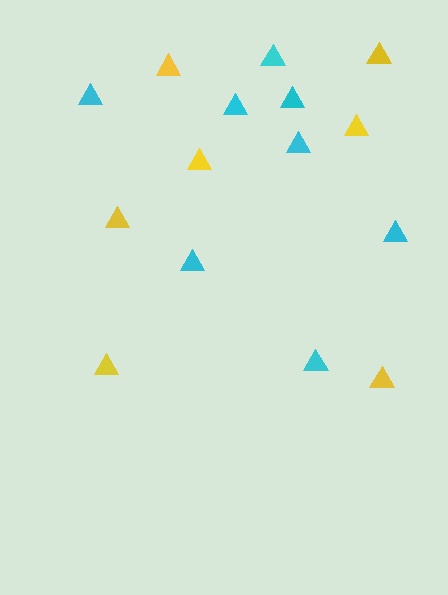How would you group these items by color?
There are 2 groups: one group of yellow triangles (7) and one group of cyan triangles (8).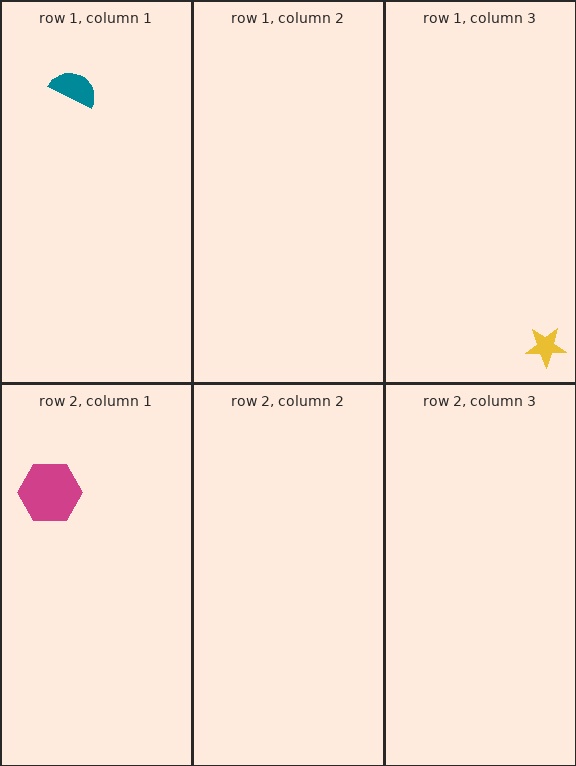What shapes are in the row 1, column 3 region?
The yellow star.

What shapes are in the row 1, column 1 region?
The teal semicircle.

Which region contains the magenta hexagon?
The row 2, column 1 region.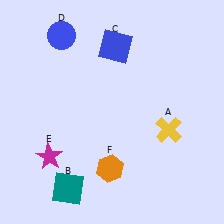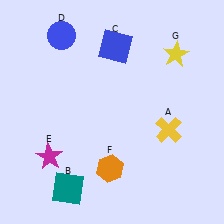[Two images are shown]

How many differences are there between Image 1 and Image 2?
There is 1 difference between the two images.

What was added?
A yellow star (G) was added in Image 2.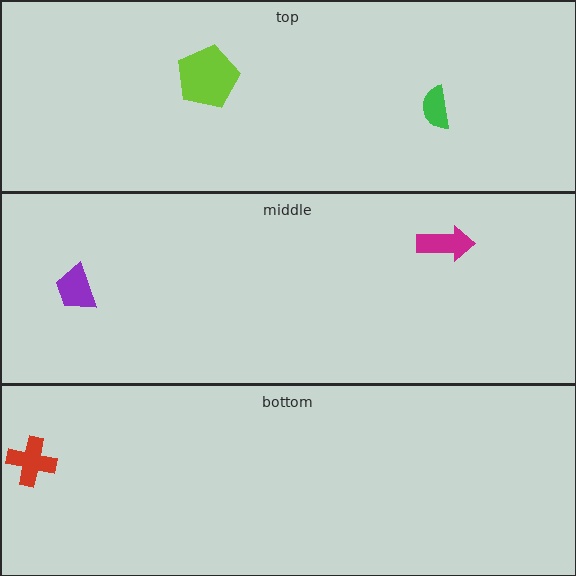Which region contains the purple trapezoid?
The middle region.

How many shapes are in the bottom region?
1.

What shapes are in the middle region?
The magenta arrow, the purple trapezoid.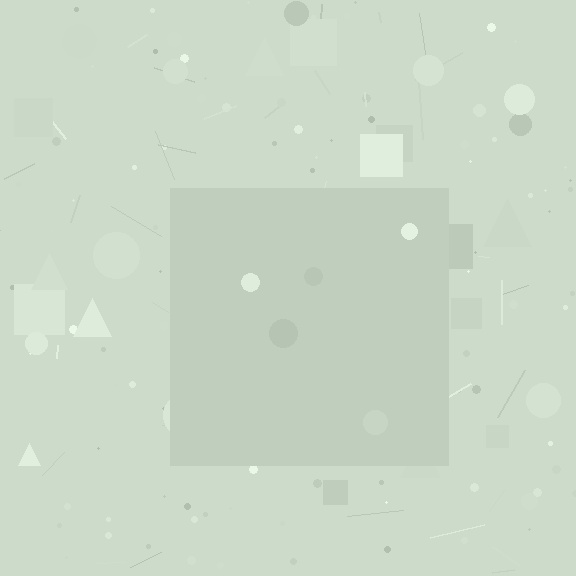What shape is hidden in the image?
A square is hidden in the image.